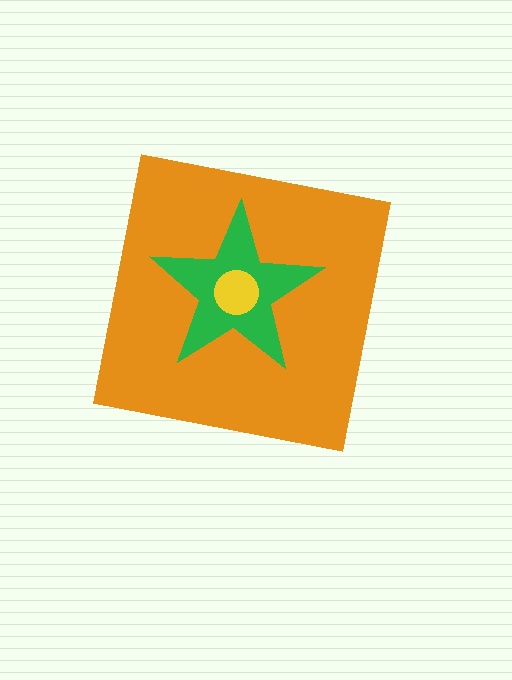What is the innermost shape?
The yellow circle.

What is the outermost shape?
The orange square.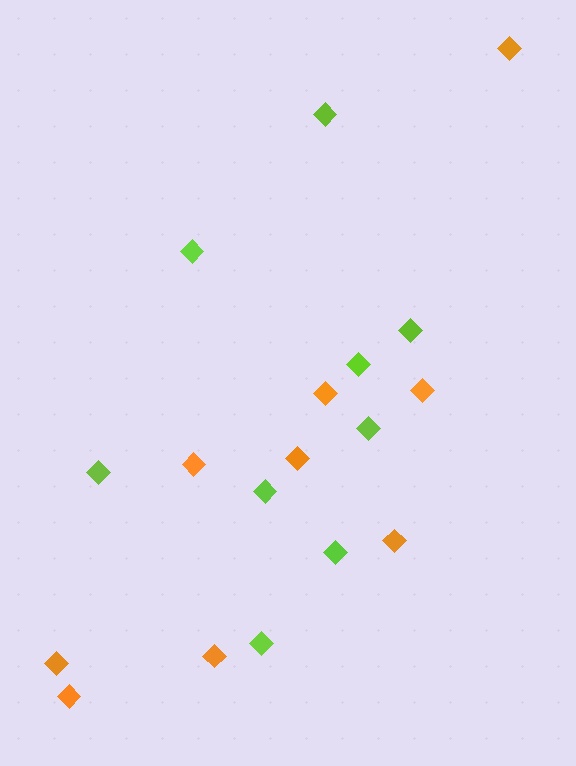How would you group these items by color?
There are 2 groups: one group of orange diamonds (9) and one group of lime diamonds (9).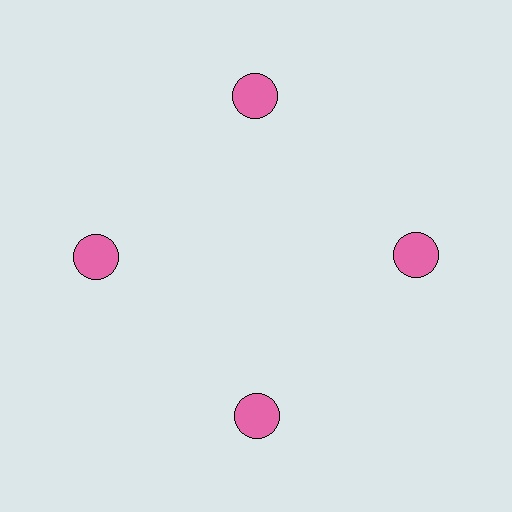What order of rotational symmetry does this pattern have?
This pattern has 4-fold rotational symmetry.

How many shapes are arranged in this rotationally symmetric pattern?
There are 4 shapes, arranged in 4 groups of 1.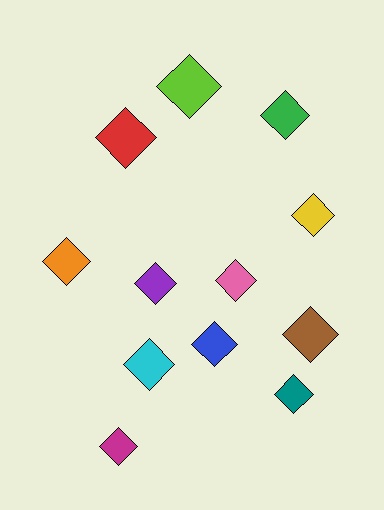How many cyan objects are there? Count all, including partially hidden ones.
There is 1 cyan object.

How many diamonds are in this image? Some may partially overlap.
There are 12 diamonds.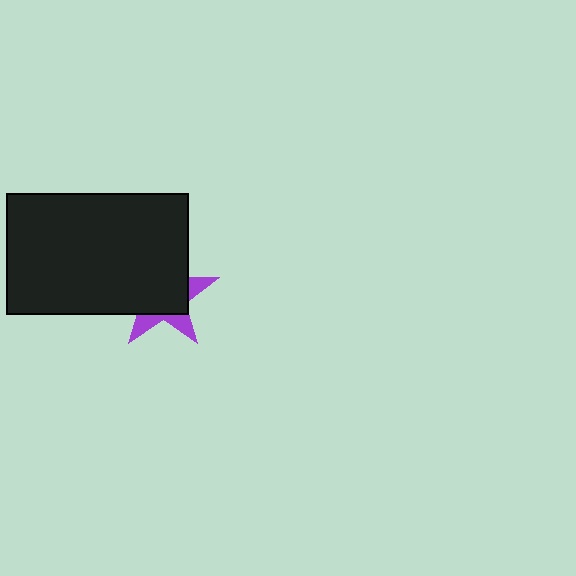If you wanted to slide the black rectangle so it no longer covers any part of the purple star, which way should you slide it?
Slide it toward the upper-left — that is the most direct way to separate the two shapes.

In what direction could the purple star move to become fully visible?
The purple star could move toward the lower-right. That would shift it out from behind the black rectangle entirely.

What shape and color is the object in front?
The object in front is a black rectangle.